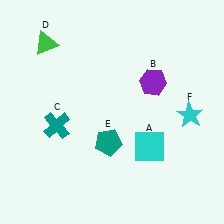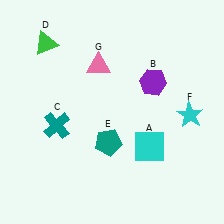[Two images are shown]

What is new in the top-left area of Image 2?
A pink triangle (G) was added in the top-left area of Image 2.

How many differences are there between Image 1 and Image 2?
There is 1 difference between the two images.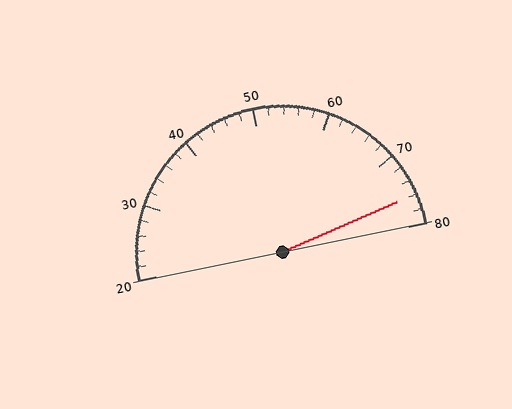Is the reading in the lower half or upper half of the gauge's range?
The reading is in the upper half of the range (20 to 80).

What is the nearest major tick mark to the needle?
The nearest major tick mark is 80.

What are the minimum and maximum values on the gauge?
The gauge ranges from 20 to 80.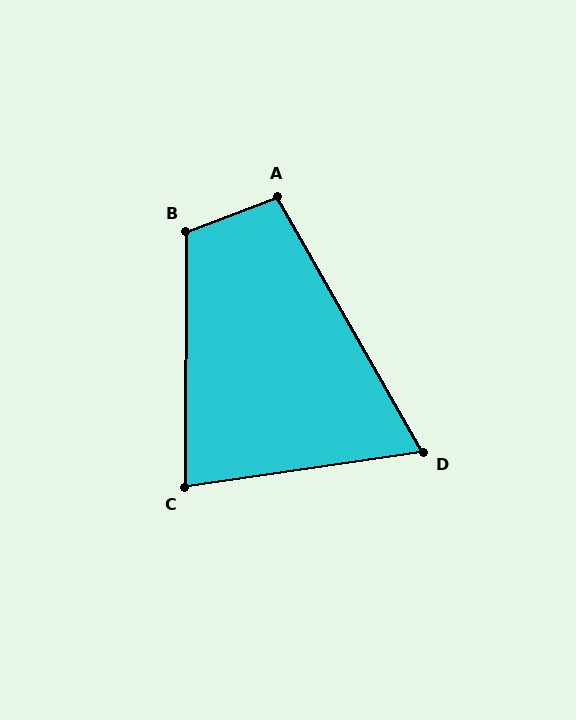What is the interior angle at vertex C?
Approximately 81 degrees (acute).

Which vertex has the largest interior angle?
B, at approximately 111 degrees.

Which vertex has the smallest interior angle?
D, at approximately 69 degrees.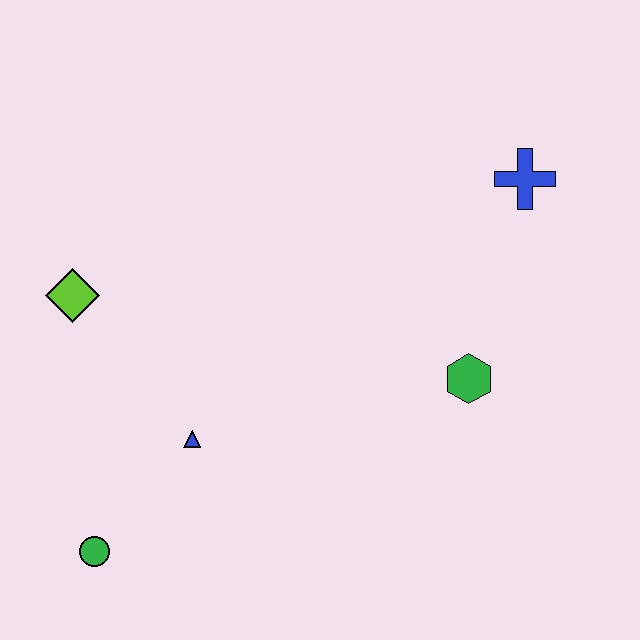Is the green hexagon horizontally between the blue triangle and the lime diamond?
No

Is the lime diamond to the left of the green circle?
Yes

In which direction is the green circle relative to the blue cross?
The green circle is to the left of the blue cross.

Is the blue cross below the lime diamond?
No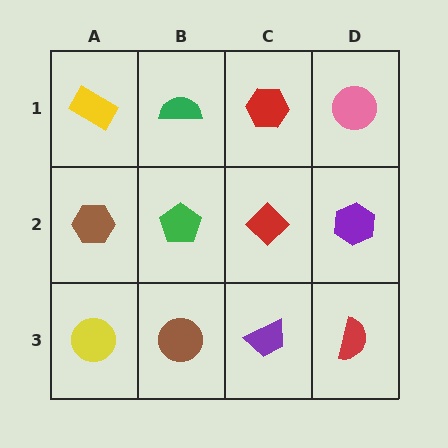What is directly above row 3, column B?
A green pentagon.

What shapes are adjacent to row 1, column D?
A purple hexagon (row 2, column D), a red hexagon (row 1, column C).